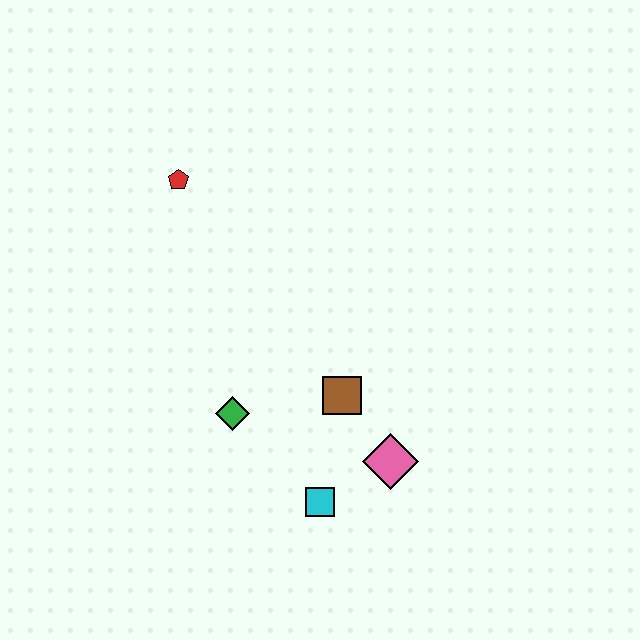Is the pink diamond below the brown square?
Yes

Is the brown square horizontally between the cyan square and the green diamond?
No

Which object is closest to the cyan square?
The pink diamond is closest to the cyan square.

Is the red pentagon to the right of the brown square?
No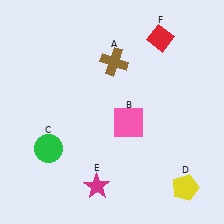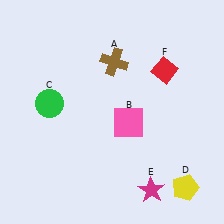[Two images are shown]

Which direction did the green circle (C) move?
The green circle (C) moved up.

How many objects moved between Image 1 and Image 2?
3 objects moved between the two images.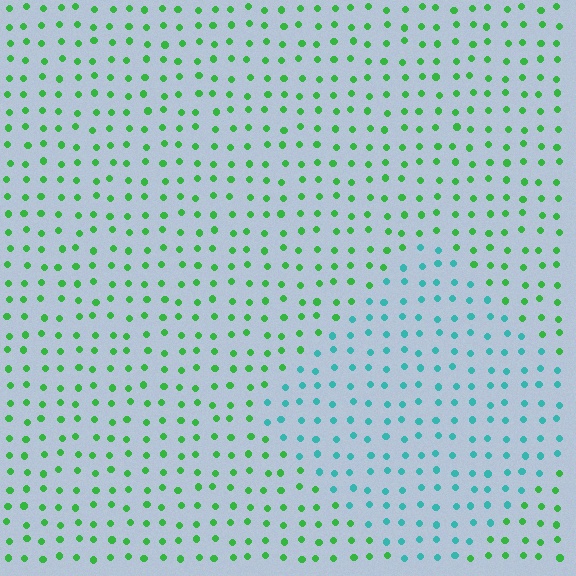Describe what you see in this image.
The image is filled with small green elements in a uniform arrangement. A diamond-shaped region is visible where the elements are tinted to a slightly different hue, forming a subtle color boundary.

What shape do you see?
I see a diamond.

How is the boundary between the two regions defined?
The boundary is defined purely by a slight shift in hue (about 52 degrees). Spacing, size, and orientation are identical on both sides.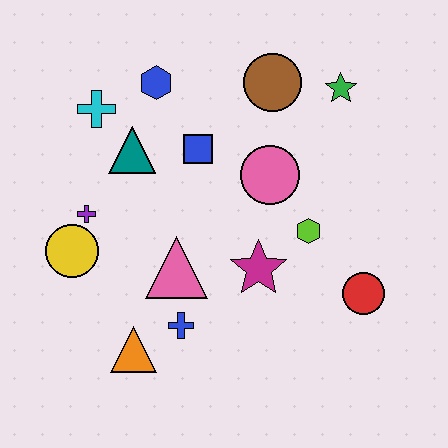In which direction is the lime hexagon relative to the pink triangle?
The lime hexagon is to the right of the pink triangle.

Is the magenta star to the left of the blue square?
No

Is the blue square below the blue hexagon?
Yes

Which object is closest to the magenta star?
The lime hexagon is closest to the magenta star.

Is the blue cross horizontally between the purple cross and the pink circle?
Yes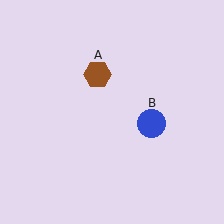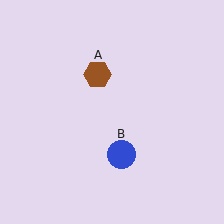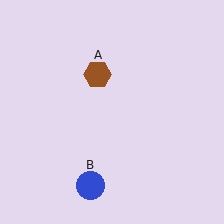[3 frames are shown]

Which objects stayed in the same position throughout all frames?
Brown hexagon (object A) remained stationary.